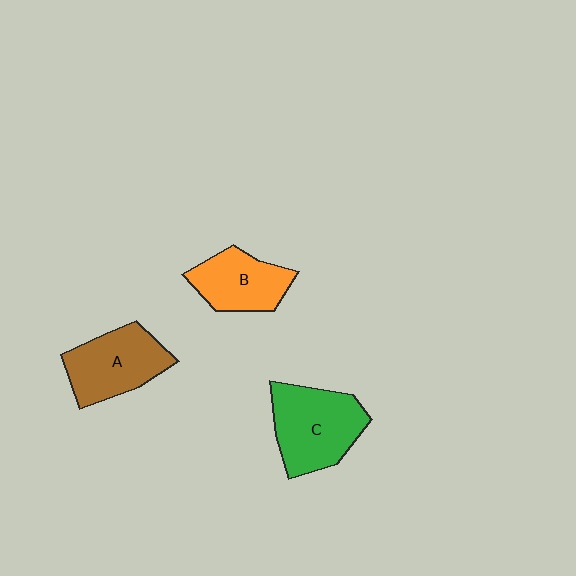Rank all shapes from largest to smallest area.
From largest to smallest: C (green), A (brown), B (orange).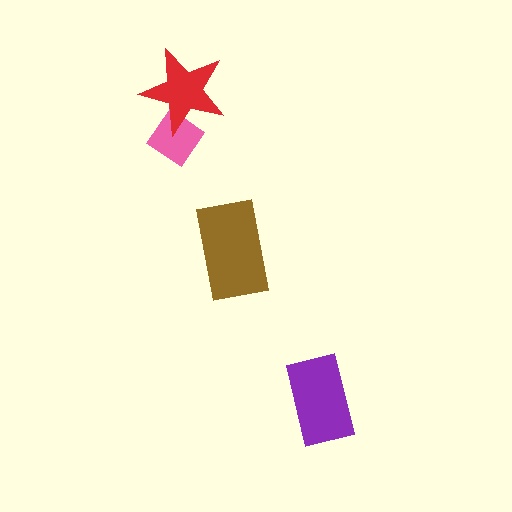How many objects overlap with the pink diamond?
1 object overlaps with the pink diamond.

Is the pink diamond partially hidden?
Yes, it is partially covered by another shape.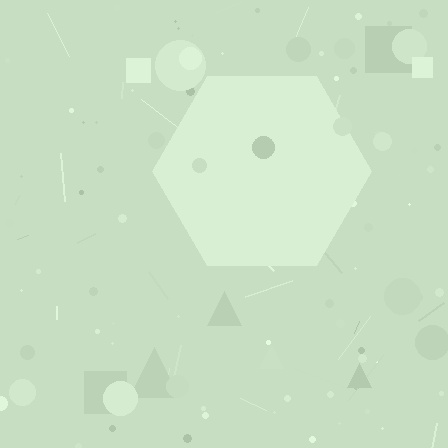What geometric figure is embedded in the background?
A hexagon is embedded in the background.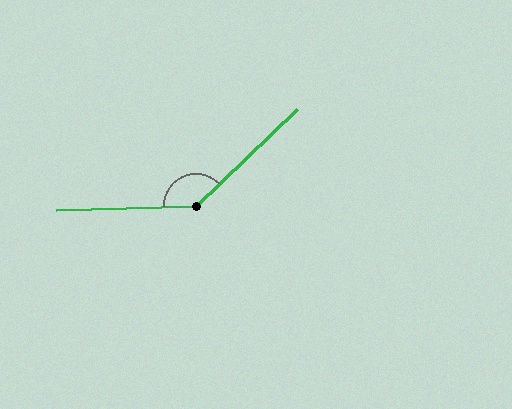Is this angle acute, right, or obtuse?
It is obtuse.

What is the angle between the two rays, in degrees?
Approximately 138 degrees.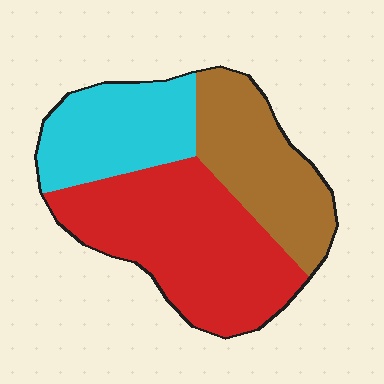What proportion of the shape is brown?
Brown covers around 30% of the shape.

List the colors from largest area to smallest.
From largest to smallest: red, brown, cyan.